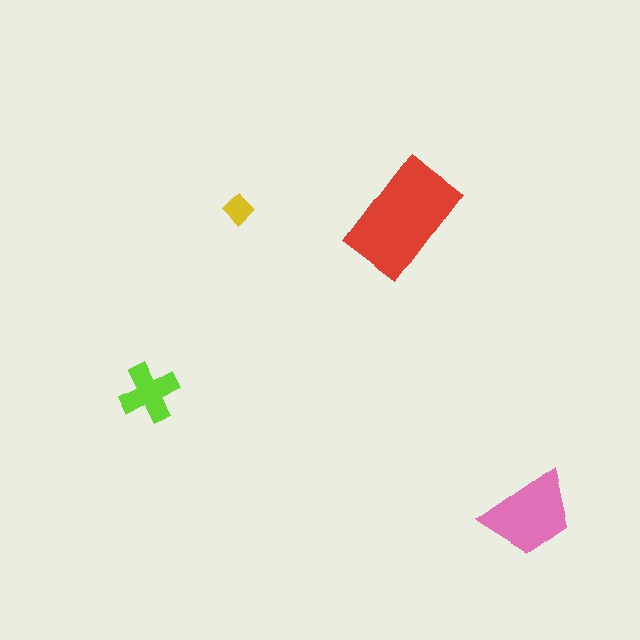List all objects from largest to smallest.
The red rectangle, the pink trapezoid, the lime cross, the yellow diamond.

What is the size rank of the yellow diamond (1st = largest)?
4th.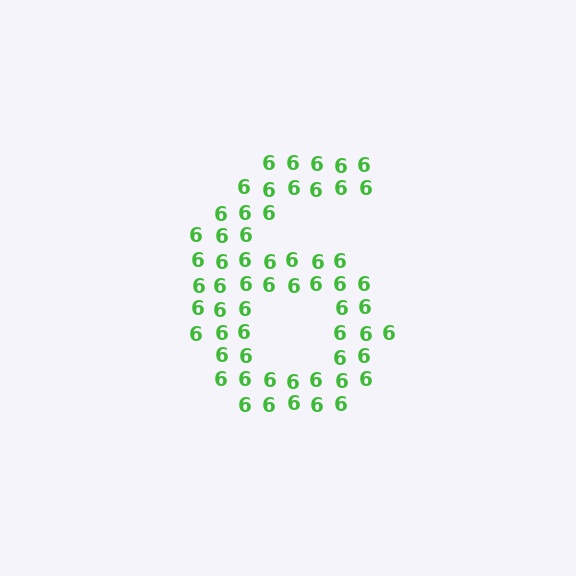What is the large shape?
The large shape is the digit 6.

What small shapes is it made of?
It is made of small digit 6's.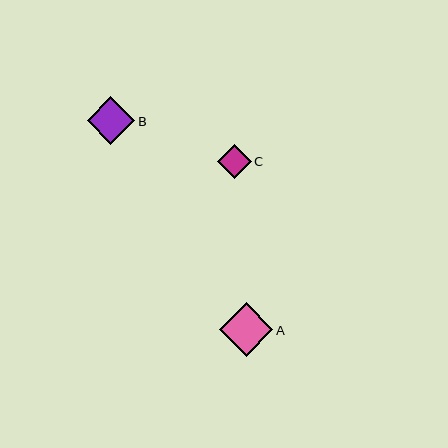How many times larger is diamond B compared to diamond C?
Diamond B is approximately 1.4 times the size of diamond C.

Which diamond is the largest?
Diamond A is the largest with a size of approximately 53 pixels.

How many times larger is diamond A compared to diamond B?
Diamond A is approximately 1.1 times the size of diamond B.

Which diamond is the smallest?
Diamond C is the smallest with a size of approximately 33 pixels.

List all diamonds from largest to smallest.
From largest to smallest: A, B, C.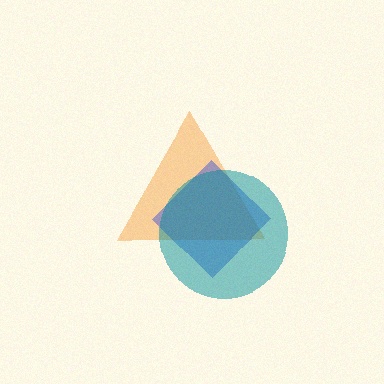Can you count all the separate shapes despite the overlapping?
Yes, there are 3 separate shapes.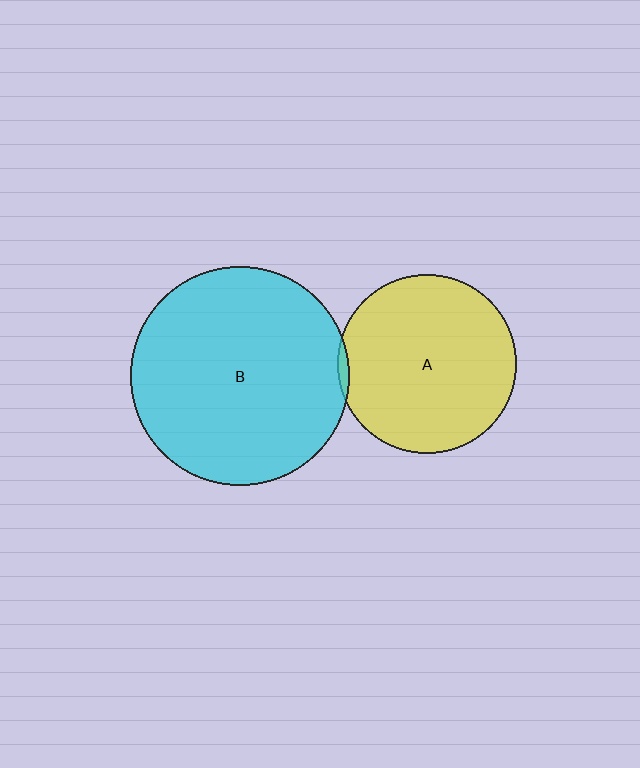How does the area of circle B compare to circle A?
Approximately 1.5 times.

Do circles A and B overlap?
Yes.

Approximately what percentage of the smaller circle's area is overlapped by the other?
Approximately 5%.